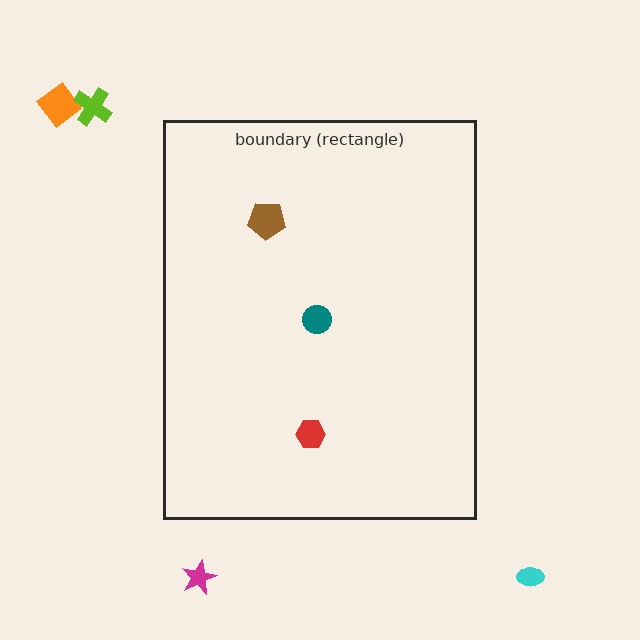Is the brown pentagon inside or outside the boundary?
Inside.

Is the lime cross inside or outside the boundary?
Outside.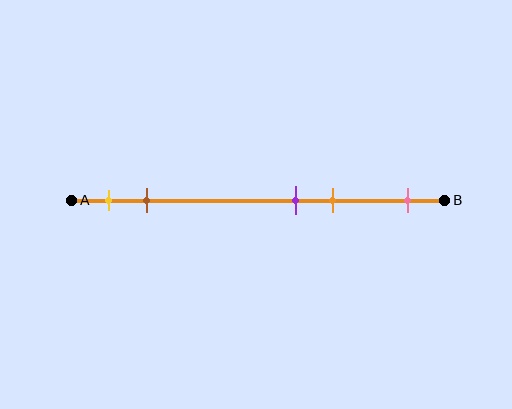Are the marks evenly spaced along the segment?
No, the marks are not evenly spaced.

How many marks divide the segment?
There are 5 marks dividing the segment.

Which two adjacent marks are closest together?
The purple and orange marks are the closest adjacent pair.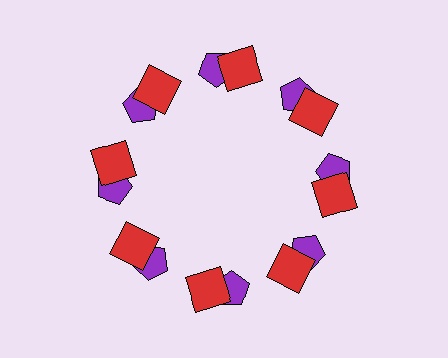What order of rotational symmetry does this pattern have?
This pattern has 8-fold rotational symmetry.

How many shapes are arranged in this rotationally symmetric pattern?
There are 16 shapes, arranged in 8 groups of 2.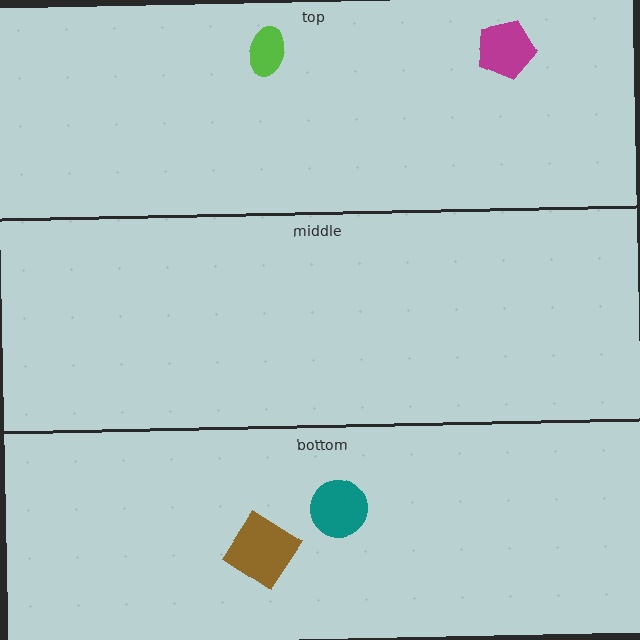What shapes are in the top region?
The magenta pentagon, the lime ellipse.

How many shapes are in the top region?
2.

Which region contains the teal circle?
The bottom region.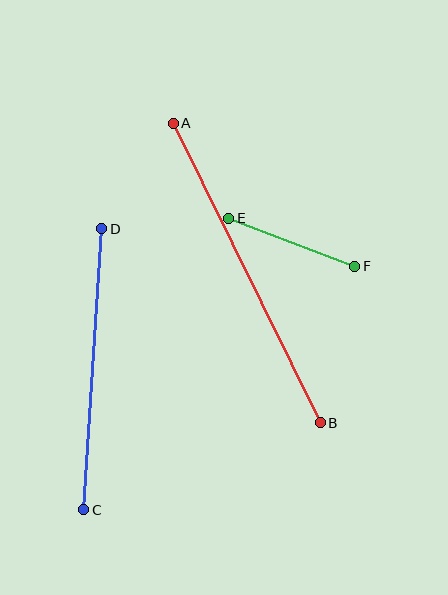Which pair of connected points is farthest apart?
Points A and B are farthest apart.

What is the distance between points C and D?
The distance is approximately 282 pixels.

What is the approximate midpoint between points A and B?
The midpoint is at approximately (247, 273) pixels.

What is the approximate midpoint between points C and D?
The midpoint is at approximately (93, 369) pixels.